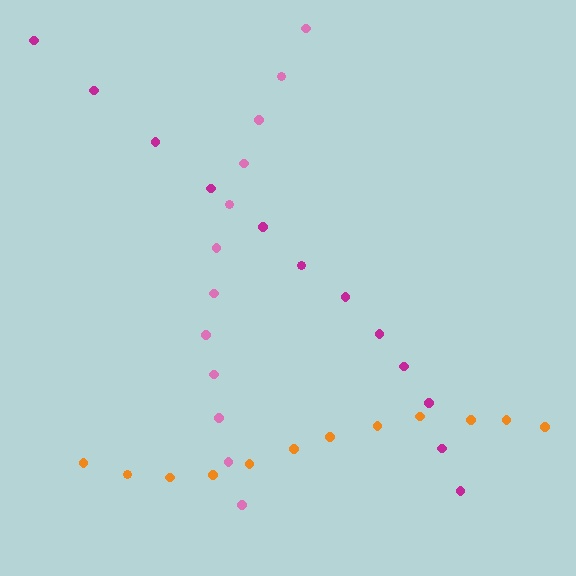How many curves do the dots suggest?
There are 3 distinct paths.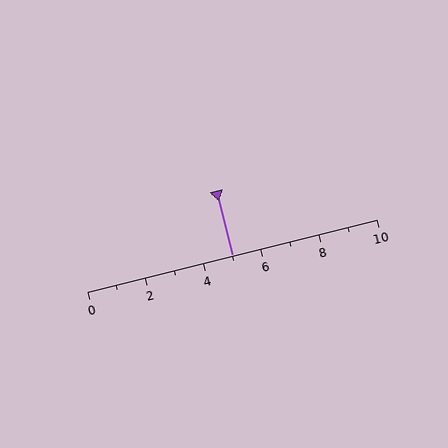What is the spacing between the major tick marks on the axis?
The major ticks are spaced 2 apart.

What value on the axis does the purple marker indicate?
The marker indicates approximately 5.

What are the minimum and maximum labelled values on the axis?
The axis runs from 0 to 10.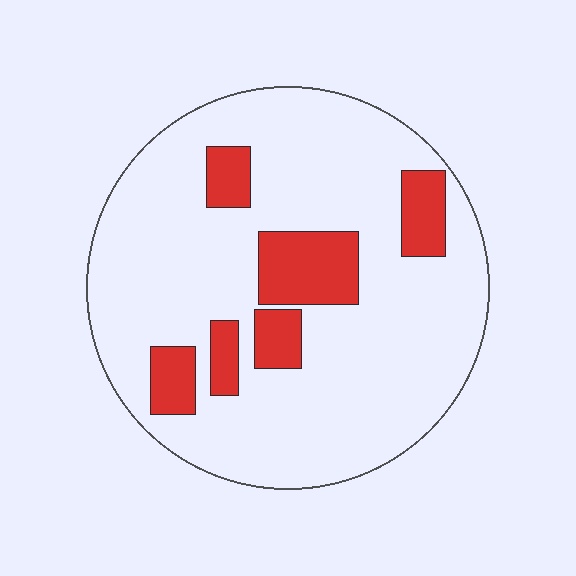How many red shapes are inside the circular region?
6.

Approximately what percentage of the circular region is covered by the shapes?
Approximately 20%.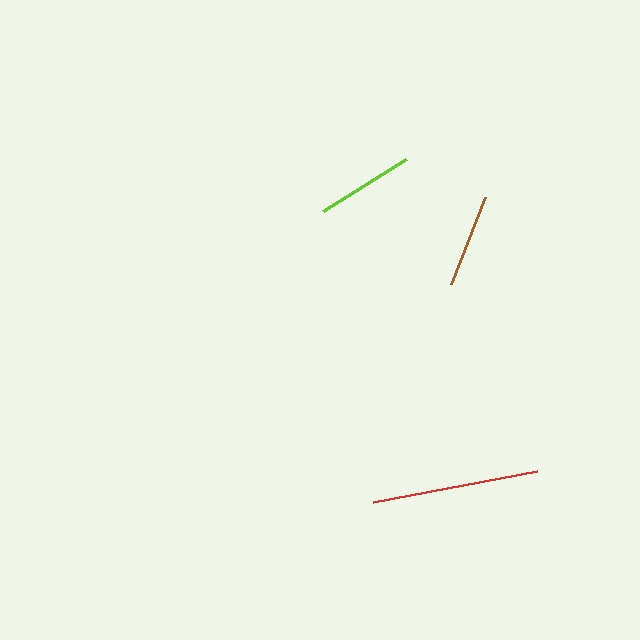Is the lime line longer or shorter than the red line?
The red line is longer than the lime line.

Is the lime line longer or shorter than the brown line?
The lime line is longer than the brown line.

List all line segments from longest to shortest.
From longest to shortest: red, lime, brown.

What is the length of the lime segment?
The lime segment is approximately 98 pixels long.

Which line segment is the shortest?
The brown line is the shortest at approximately 94 pixels.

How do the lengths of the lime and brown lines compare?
The lime and brown lines are approximately the same length.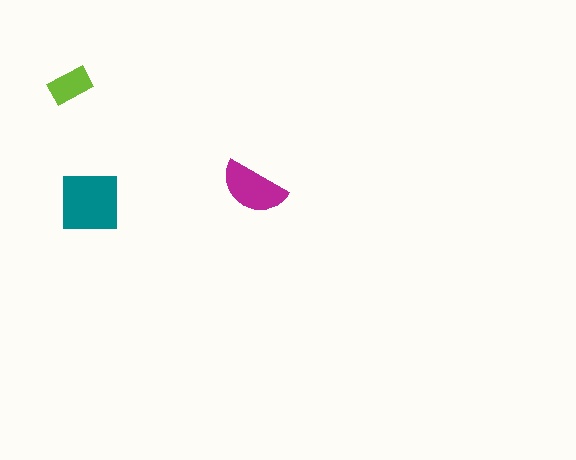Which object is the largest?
The teal square.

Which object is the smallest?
The lime rectangle.